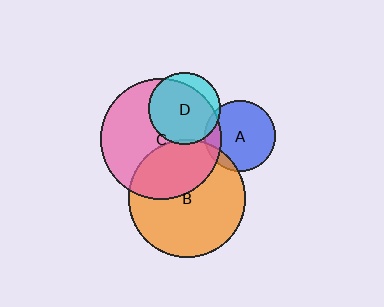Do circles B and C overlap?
Yes.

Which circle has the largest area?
Circle C (pink).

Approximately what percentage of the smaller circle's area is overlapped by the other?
Approximately 35%.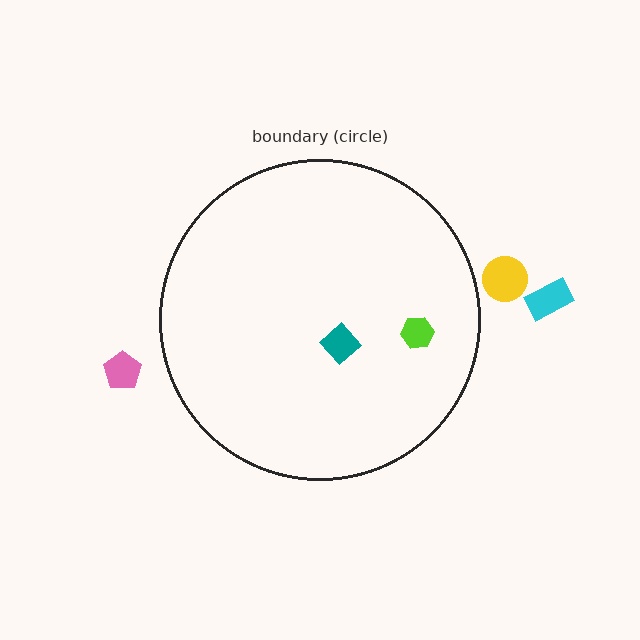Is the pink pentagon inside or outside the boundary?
Outside.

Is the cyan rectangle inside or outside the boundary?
Outside.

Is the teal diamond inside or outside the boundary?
Inside.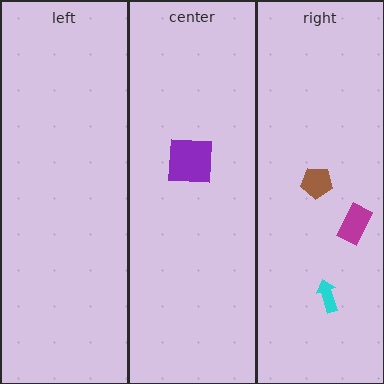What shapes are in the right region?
The cyan arrow, the brown pentagon, the magenta rectangle.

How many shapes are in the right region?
3.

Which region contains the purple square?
The center region.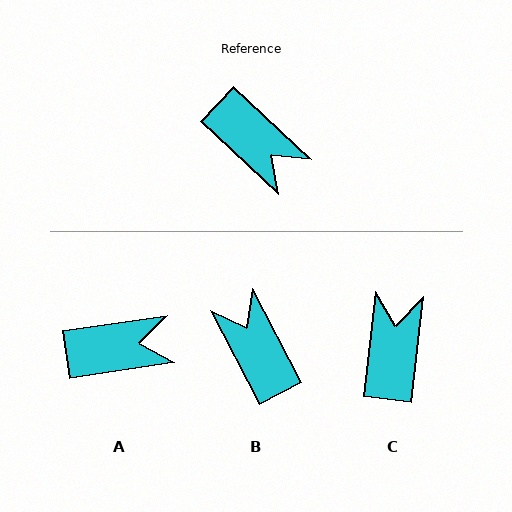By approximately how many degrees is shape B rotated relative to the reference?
Approximately 161 degrees counter-clockwise.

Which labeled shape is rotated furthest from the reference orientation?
B, about 161 degrees away.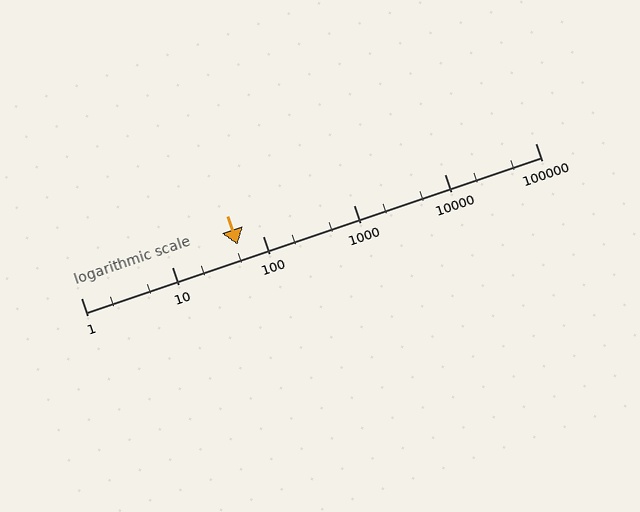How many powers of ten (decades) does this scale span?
The scale spans 5 decades, from 1 to 100000.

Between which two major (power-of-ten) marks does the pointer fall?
The pointer is between 10 and 100.